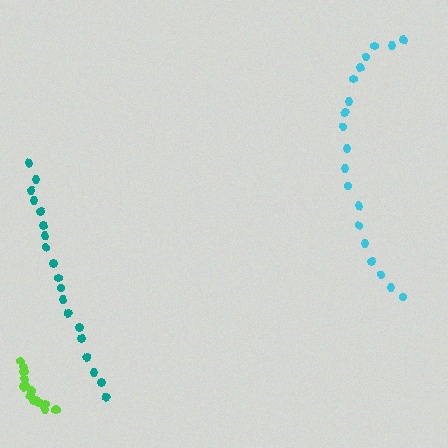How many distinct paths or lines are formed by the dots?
There are 3 distinct paths.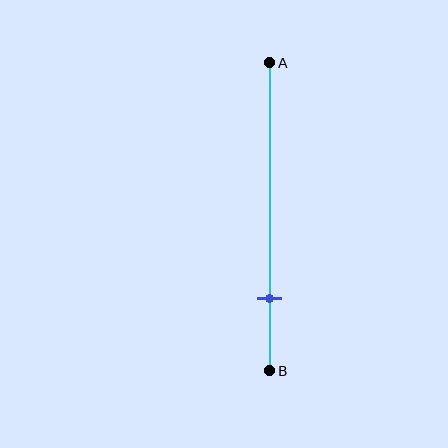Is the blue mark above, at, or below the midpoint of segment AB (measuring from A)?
The blue mark is below the midpoint of segment AB.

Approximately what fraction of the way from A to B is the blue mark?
The blue mark is approximately 75% of the way from A to B.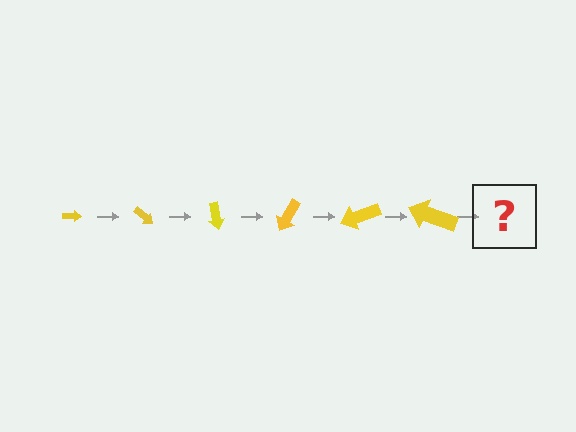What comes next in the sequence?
The next element should be an arrow, larger than the previous one and rotated 240 degrees from the start.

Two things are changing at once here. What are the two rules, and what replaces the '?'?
The two rules are that the arrow grows larger each step and it rotates 40 degrees each step. The '?' should be an arrow, larger than the previous one and rotated 240 degrees from the start.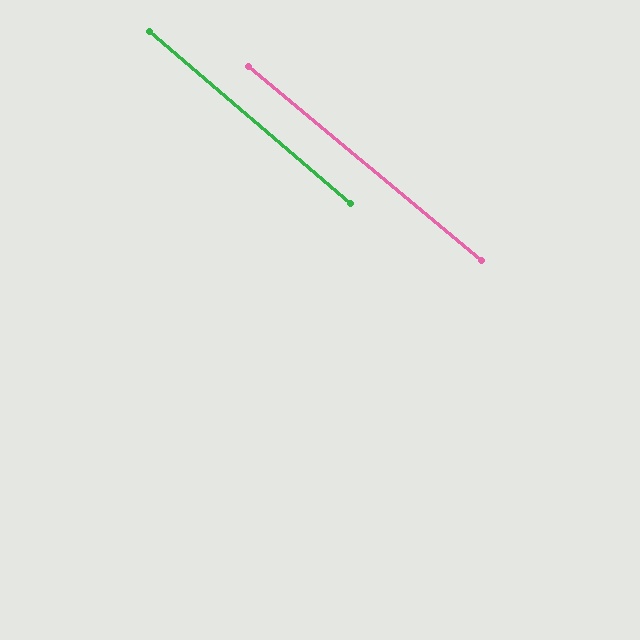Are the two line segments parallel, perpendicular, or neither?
Parallel — their directions differ by only 0.7°.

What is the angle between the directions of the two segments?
Approximately 1 degree.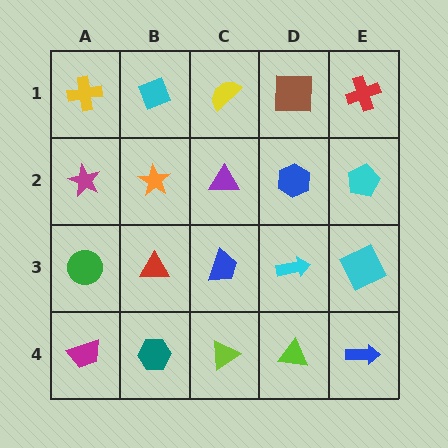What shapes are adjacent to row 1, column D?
A blue hexagon (row 2, column D), a yellow semicircle (row 1, column C), a red cross (row 1, column E).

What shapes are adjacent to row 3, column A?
A magenta star (row 2, column A), a magenta trapezoid (row 4, column A), a red triangle (row 3, column B).